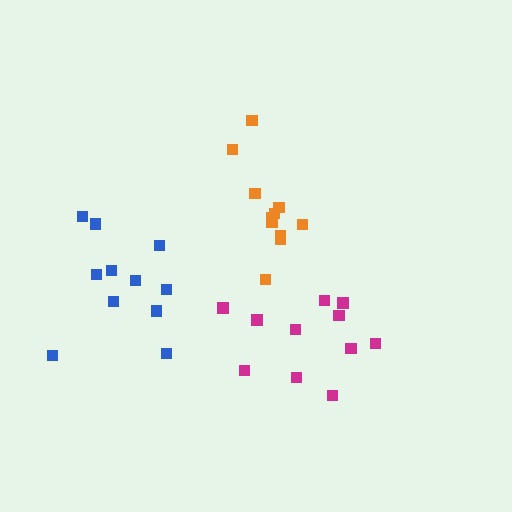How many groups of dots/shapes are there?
There are 3 groups.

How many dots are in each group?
Group 1: 11 dots, Group 2: 11 dots, Group 3: 11 dots (33 total).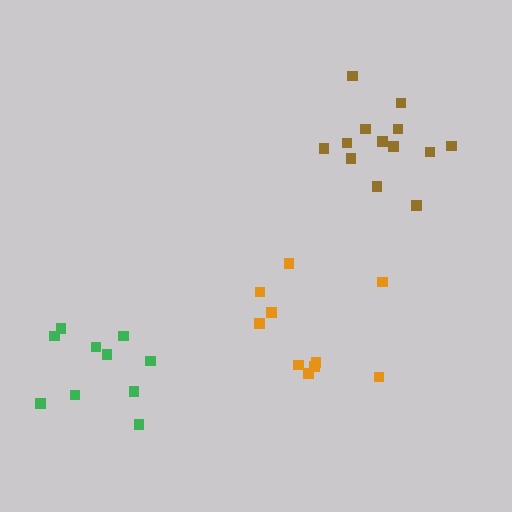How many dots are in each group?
Group 1: 10 dots, Group 2: 10 dots, Group 3: 13 dots (33 total).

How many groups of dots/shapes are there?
There are 3 groups.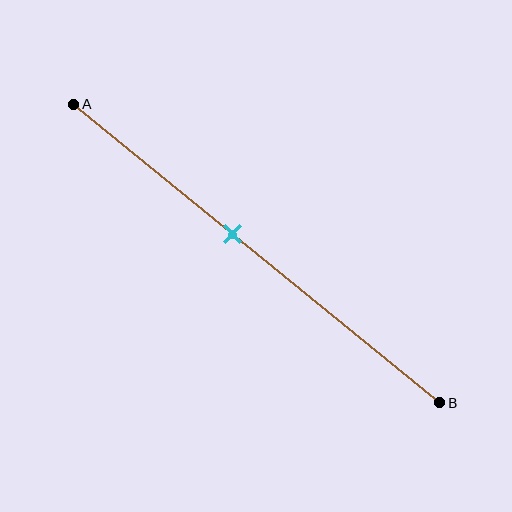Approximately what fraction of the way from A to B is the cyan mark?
The cyan mark is approximately 45% of the way from A to B.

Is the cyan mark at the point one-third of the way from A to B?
No, the mark is at about 45% from A, not at the 33% one-third point.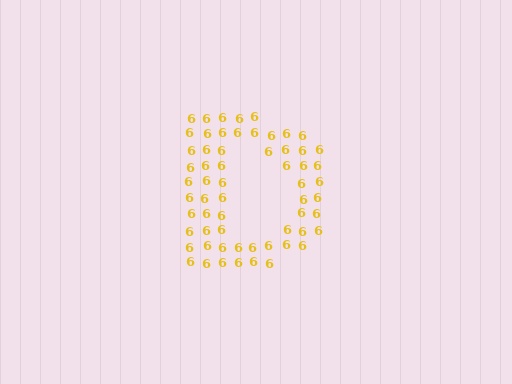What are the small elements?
The small elements are digit 6's.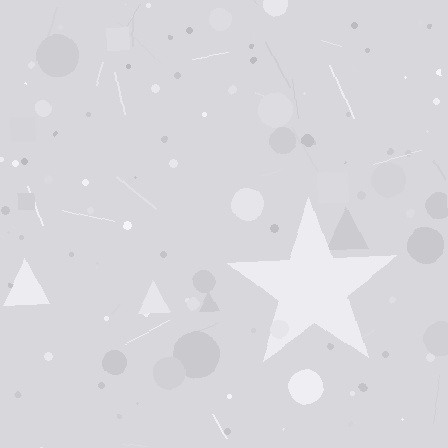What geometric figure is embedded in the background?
A star is embedded in the background.